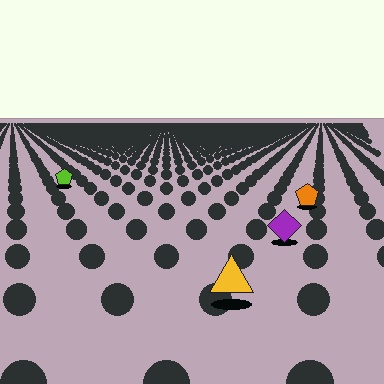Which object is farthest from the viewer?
The lime pentagon is farthest from the viewer. It appears smaller and the ground texture around it is denser.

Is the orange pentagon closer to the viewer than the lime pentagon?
Yes. The orange pentagon is closer — you can tell from the texture gradient: the ground texture is coarser near it.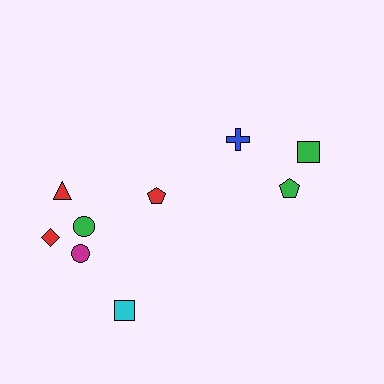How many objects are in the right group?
There are 3 objects.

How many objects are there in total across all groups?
There are 9 objects.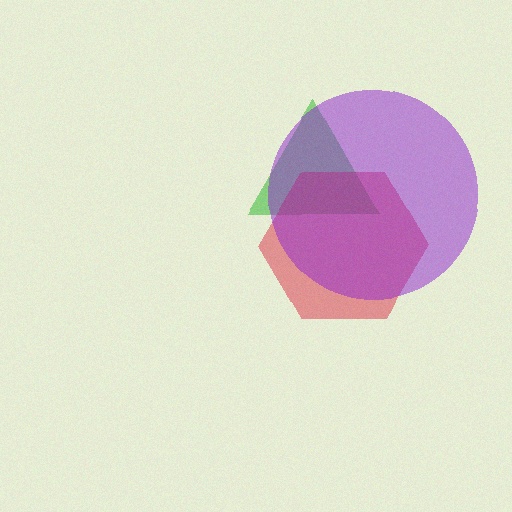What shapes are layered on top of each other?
The layered shapes are: a green triangle, a red hexagon, a purple circle.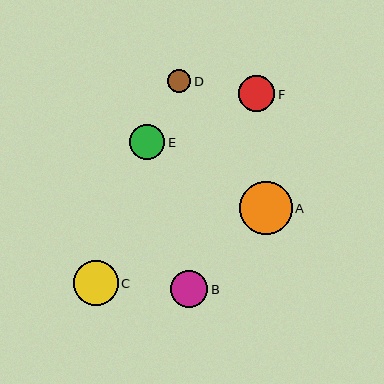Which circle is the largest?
Circle A is the largest with a size of approximately 53 pixels.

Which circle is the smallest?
Circle D is the smallest with a size of approximately 23 pixels.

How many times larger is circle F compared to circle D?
Circle F is approximately 1.6 times the size of circle D.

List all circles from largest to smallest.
From largest to smallest: A, C, B, F, E, D.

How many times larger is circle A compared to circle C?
Circle A is approximately 1.2 times the size of circle C.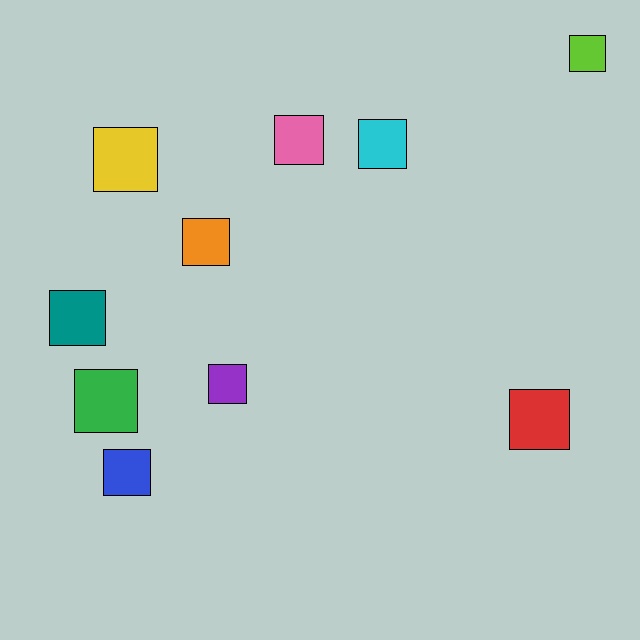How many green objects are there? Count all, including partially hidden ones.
There is 1 green object.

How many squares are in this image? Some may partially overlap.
There are 10 squares.